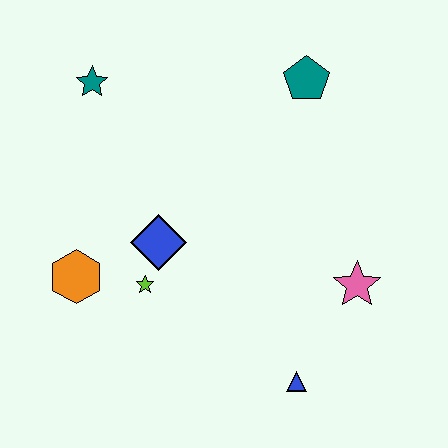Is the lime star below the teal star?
Yes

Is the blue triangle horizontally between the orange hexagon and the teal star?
No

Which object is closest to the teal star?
The blue diamond is closest to the teal star.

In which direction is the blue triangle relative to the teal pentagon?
The blue triangle is below the teal pentagon.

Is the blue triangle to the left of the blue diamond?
No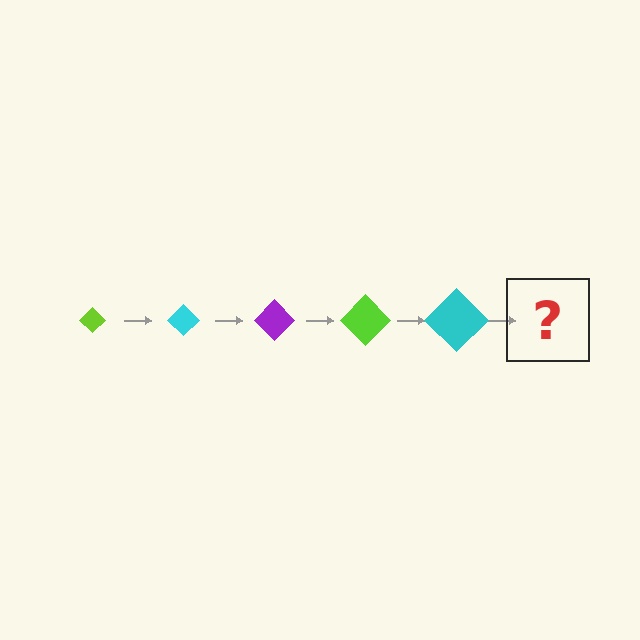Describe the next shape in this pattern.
It should be a purple diamond, larger than the previous one.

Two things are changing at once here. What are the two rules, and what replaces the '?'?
The two rules are that the diamond grows larger each step and the color cycles through lime, cyan, and purple. The '?' should be a purple diamond, larger than the previous one.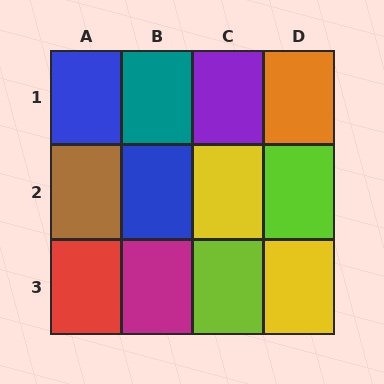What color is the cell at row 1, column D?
Orange.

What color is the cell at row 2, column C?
Yellow.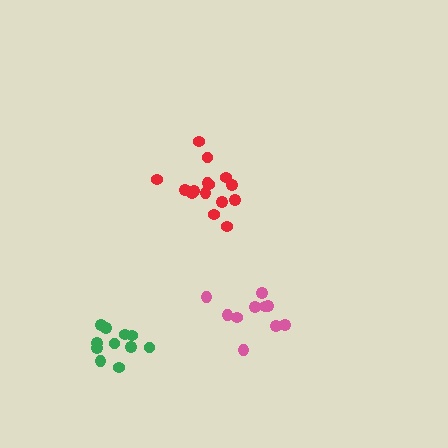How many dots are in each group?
Group 1: 11 dots, Group 2: 15 dots, Group 3: 10 dots (36 total).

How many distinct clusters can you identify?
There are 3 distinct clusters.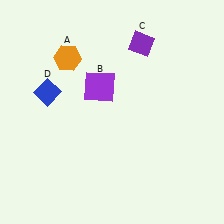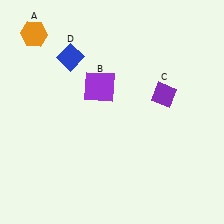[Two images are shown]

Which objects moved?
The objects that moved are: the orange hexagon (A), the purple diamond (C), the blue diamond (D).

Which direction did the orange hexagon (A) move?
The orange hexagon (A) moved left.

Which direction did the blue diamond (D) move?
The blue diamond (D) moved up.